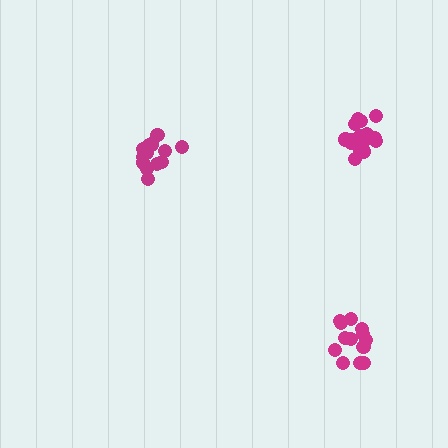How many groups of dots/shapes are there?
There are 3 groups.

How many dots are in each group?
Group 1: 13 dots, Group 2: 18 dots, Group 3: 13 dots (44 total).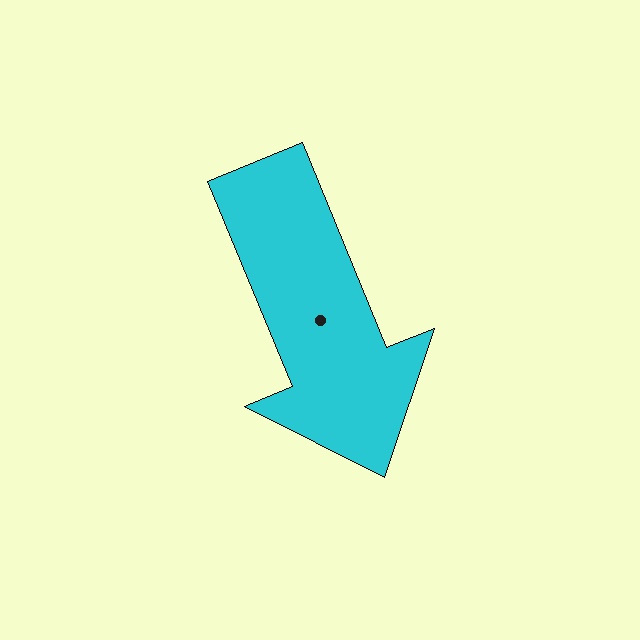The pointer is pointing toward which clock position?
Roughly 5 o'clock.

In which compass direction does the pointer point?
South.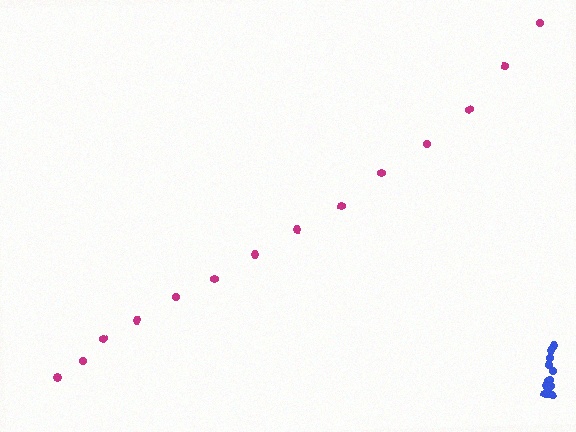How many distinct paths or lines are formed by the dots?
There are 2 distinct paths.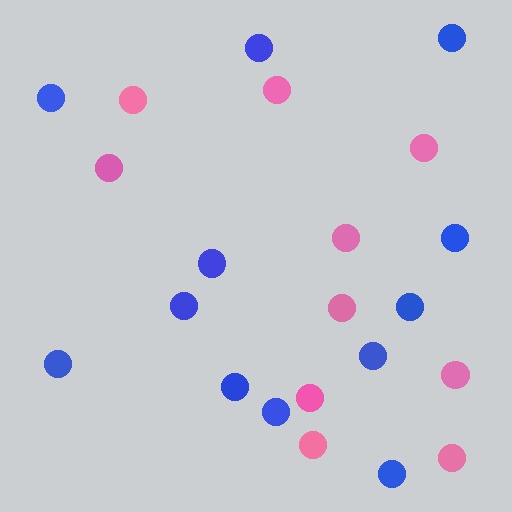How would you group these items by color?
There are 2 groups: one group of pink circles (10) and one group of blue circles (12).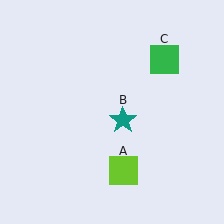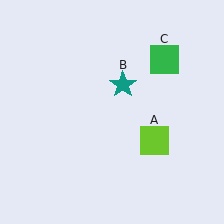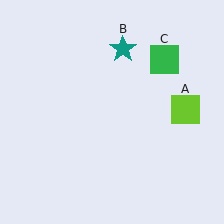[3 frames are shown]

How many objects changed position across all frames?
2 objects changed position: lime square (object A), teal star (object B).